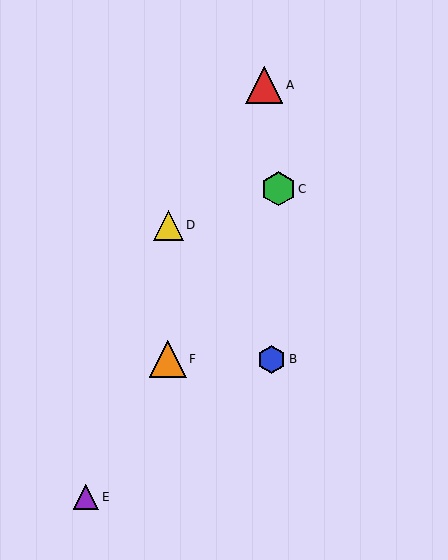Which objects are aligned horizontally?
Objects B, F are aligned horizontally.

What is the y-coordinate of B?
Object B is at y≈359.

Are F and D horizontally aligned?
No, F is at y≈359 and D is at y≈225.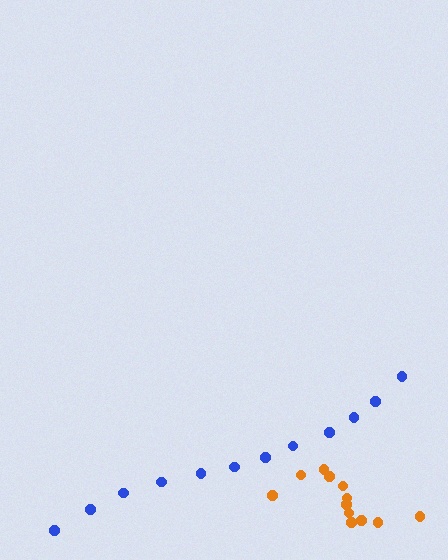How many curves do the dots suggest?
There are 2 distinct paths.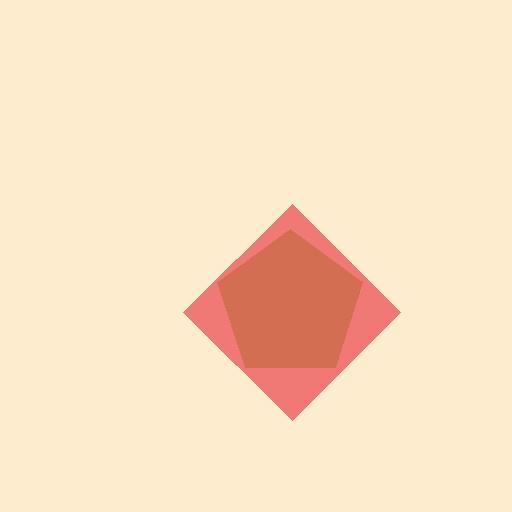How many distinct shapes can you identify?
There are 2 distinct shapes: a lime pentagon, a red diamond.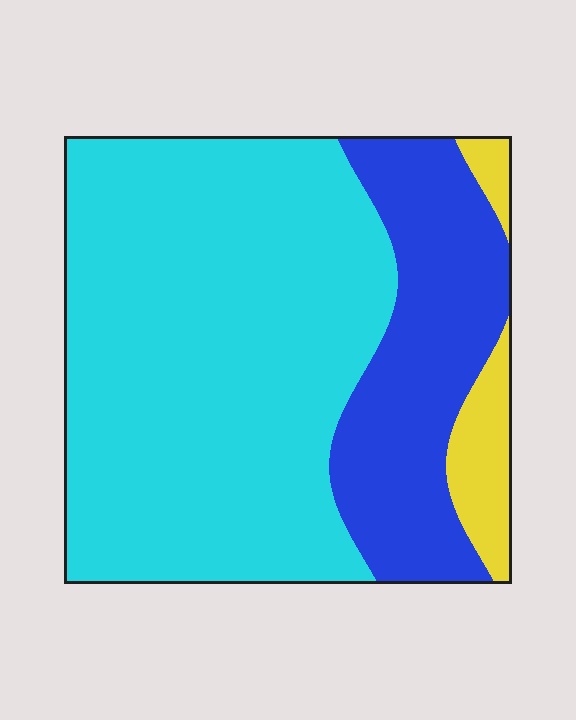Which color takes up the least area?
Yellow, at roughly 5%.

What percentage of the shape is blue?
Blue takes up between a quarter and a half of the shape.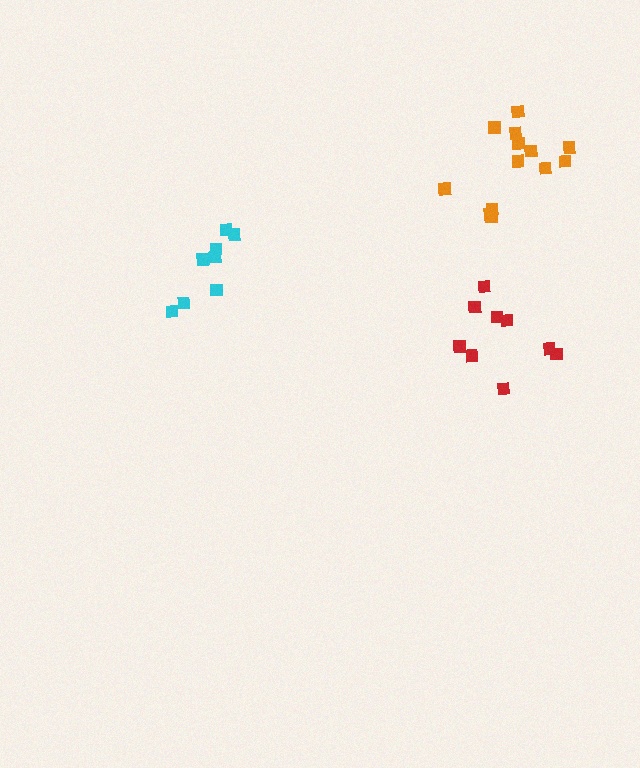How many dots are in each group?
Group 1: 8 dots, Group 2: 9 dots, Group 3: 13 dots (30 total).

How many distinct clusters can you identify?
There are 3 distinct clusters.